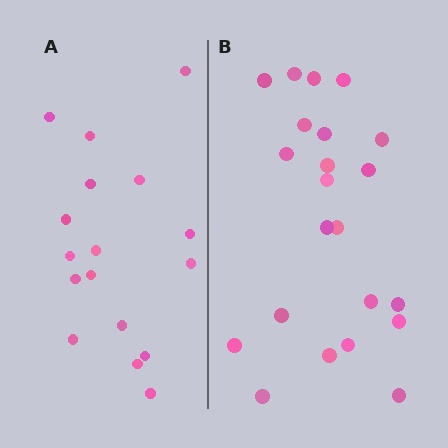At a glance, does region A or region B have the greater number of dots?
Region B (the right region) has more dots.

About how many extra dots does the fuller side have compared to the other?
Region B has about 5 more dots than region A.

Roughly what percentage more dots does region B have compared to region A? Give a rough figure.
About 30% more.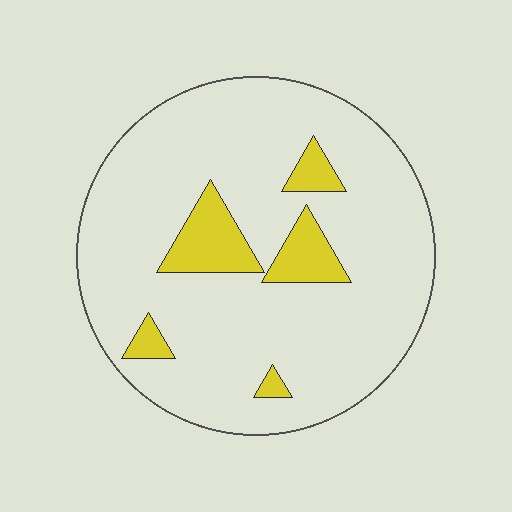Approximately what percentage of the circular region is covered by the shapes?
Approximately 15%.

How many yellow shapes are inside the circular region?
5.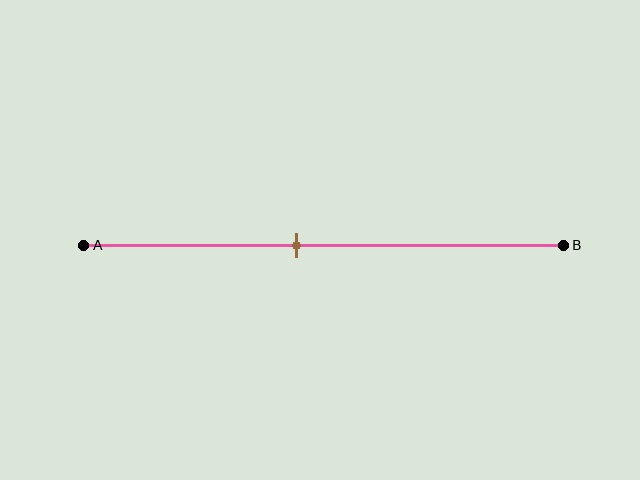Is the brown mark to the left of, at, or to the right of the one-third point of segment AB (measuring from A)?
The brown mark is to the right of the one-third point of segment AB.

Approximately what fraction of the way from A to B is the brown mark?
The brown mark is approximately 45% of the way from A to B.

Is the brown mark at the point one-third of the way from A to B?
No, the mark is at about 45% from A, not at the 33% one-third point.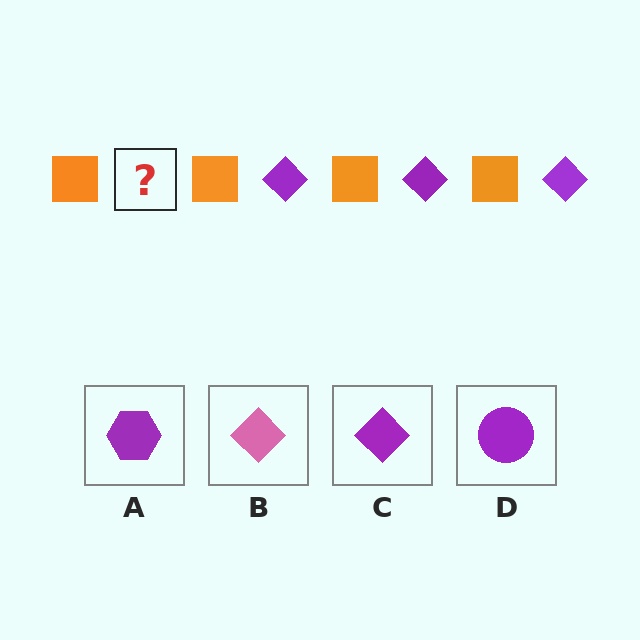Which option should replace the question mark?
Option C.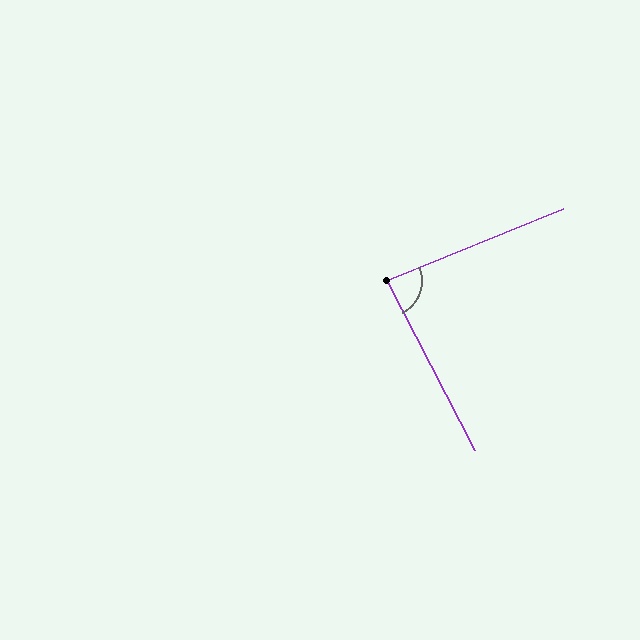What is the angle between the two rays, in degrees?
Approximately 85 degrees.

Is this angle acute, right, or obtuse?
It is acute.